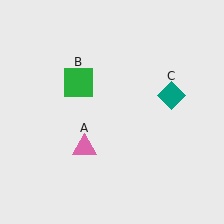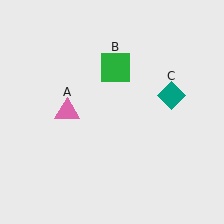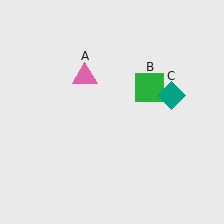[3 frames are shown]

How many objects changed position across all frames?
2 objects changed position: pink triangle (object A), green square (object B).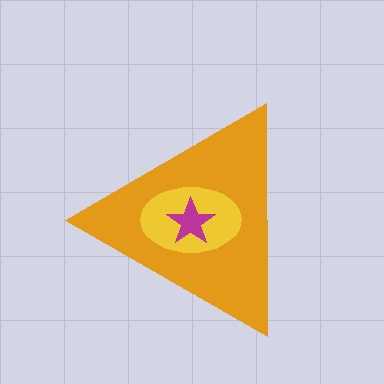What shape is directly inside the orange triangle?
The yellow ellipse.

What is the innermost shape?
The magenta star.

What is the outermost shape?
The orange triangle.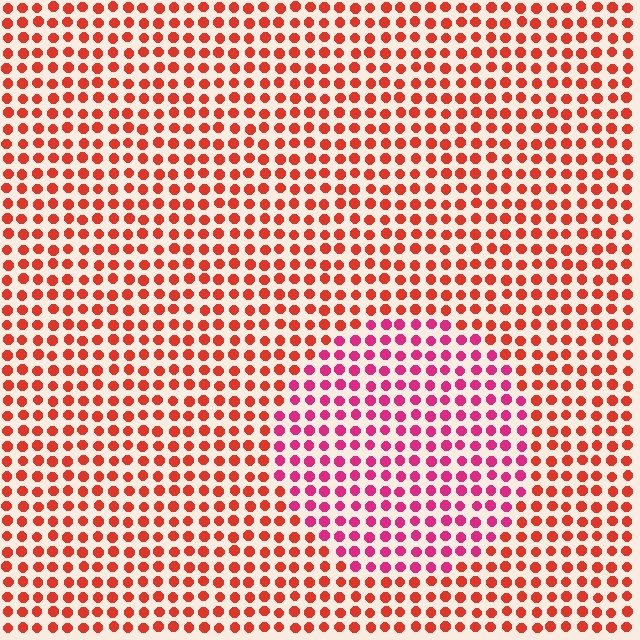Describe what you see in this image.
The image is filled with small red elements in a uniform arrangement. A circle-shaped region is visible where the elements are tinted to a slightly different hue, forming a subtle color boundary.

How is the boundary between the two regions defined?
The boundary is defined purely by a slight shift in hue (about 36 degrees). Spacing, size, and orientation are identical on both sides.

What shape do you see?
I see a circle.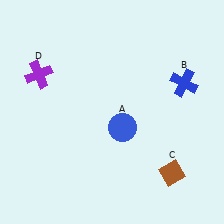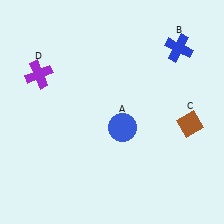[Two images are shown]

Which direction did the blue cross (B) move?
The blue cross (B) moved up.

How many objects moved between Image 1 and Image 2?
2 objects moved between the two images.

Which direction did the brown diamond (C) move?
The brown diamond (C) moved up.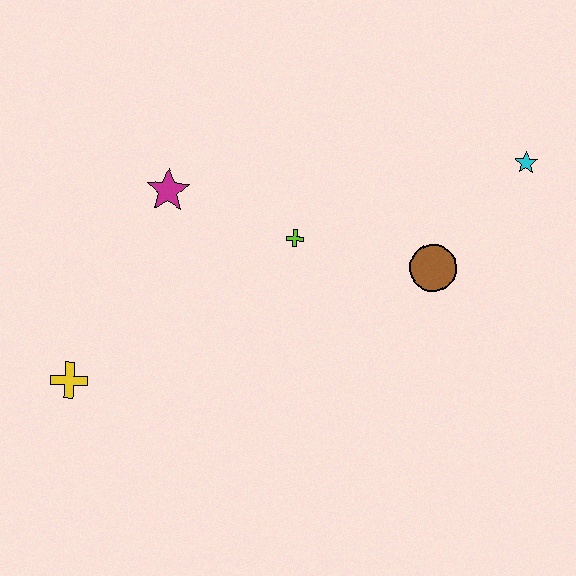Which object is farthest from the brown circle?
The yellow cross is farthest from the brown circle.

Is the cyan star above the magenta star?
Yes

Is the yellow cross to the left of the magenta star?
Yes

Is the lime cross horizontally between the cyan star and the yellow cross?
Yes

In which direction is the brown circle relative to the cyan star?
The brown circle is below the cyan star.